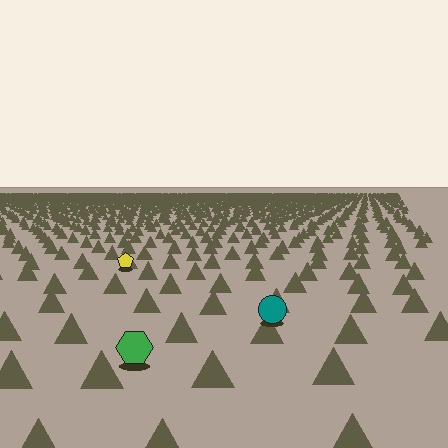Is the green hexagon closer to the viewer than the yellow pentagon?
Yes. The green hexagon is closer — you can tell from the texture gradient: the ground texture is coarser near it.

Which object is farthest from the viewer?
The yellow pentagon is farthest from the viewer. It appears smaller and the ground texture around it is denser.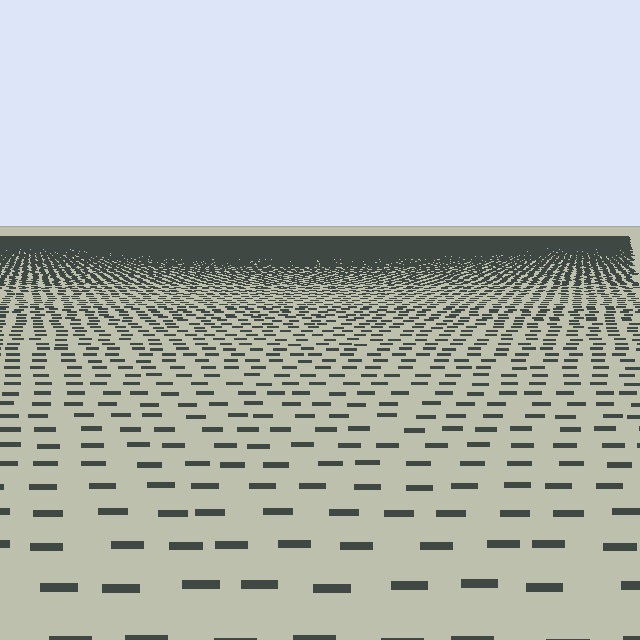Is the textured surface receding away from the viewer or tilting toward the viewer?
The surface is receding away from the viewer. Texture elements get smaller and denser toward the top.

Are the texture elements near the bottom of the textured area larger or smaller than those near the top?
Larger. Near the bottom, elements are closer to the viewer and appear at a bigger on-screen size.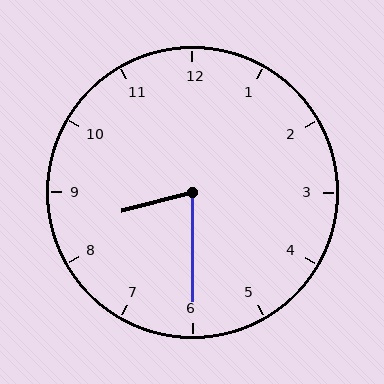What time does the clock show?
8:30.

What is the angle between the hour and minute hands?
Approximately 75 degrees.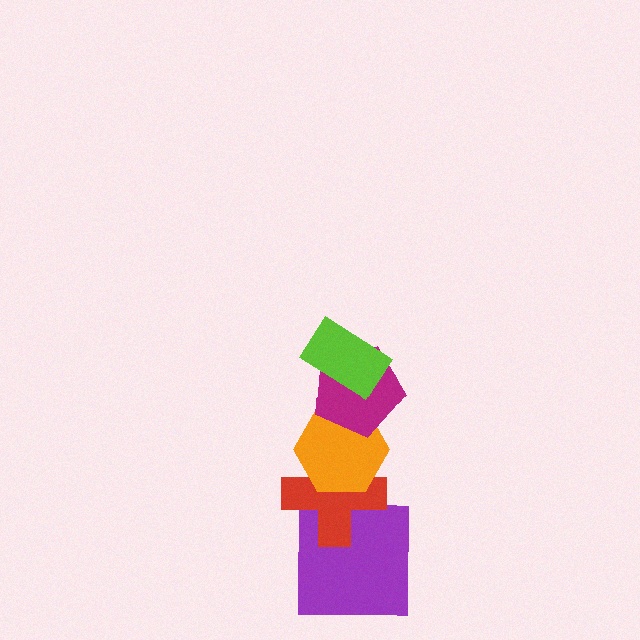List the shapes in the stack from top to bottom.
From top to bottom: the lime rectangle, the magenta pentagon, the orange hexagon, the red cross, the purple square.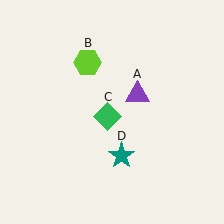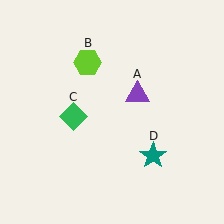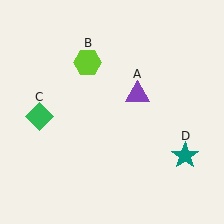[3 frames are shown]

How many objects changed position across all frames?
2 objects changed position: green diamond (object C), teal star (object D).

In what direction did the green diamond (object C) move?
The green diamond (object C) moved left.